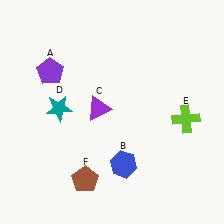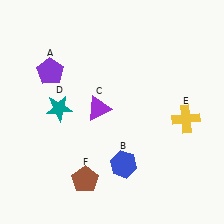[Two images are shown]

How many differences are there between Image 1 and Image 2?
There is 1 difference between the two images.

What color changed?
The cross (E) changed from lime in Image 1 to yellow in Image 2.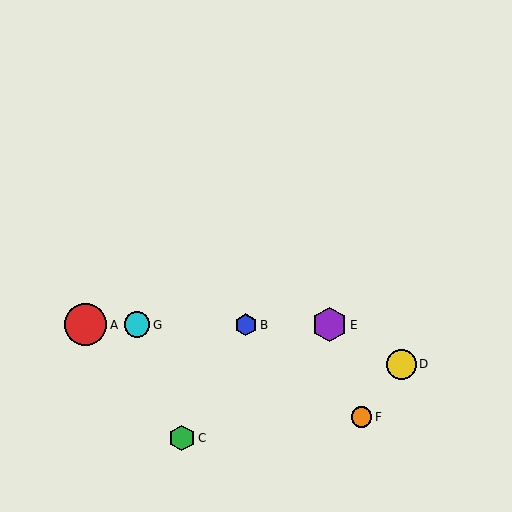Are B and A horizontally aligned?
Yes, both are at y≈325.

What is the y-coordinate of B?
Object B is at y≈325.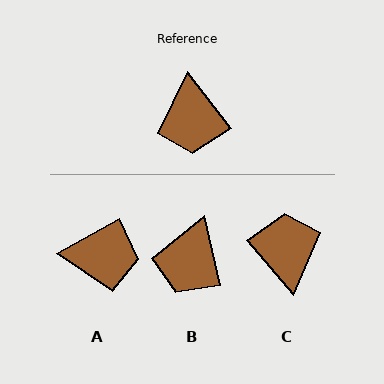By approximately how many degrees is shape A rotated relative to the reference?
Approximately 81 degrees counter-clockwise.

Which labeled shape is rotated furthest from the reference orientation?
C, about 177 degrees away.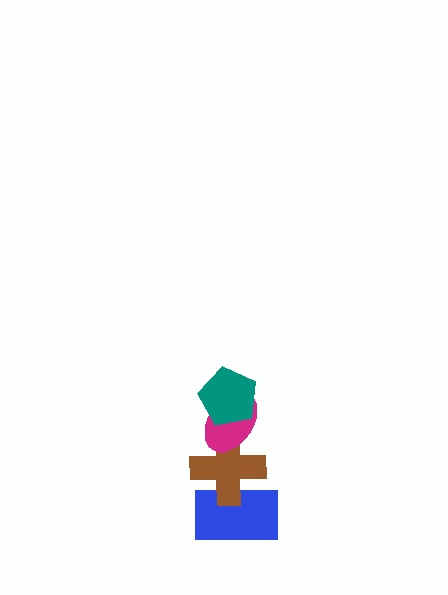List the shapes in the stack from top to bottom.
From top to bottom: the teal pentagon, the magenta ellipse, the brown cross, the blue rectangle.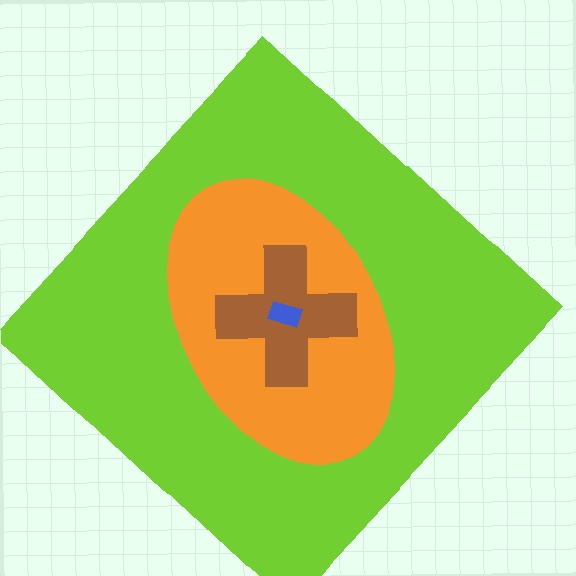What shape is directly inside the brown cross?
The blue rectangle.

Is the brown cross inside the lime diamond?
Yes.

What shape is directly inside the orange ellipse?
The brown cross.